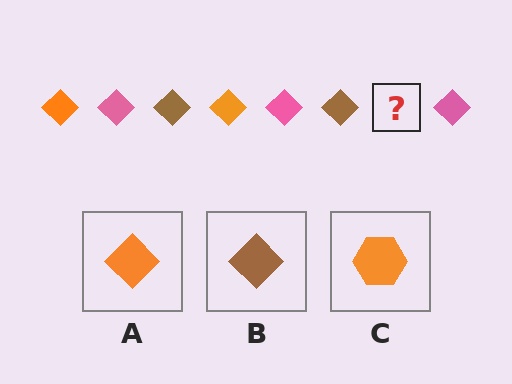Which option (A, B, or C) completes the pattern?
A.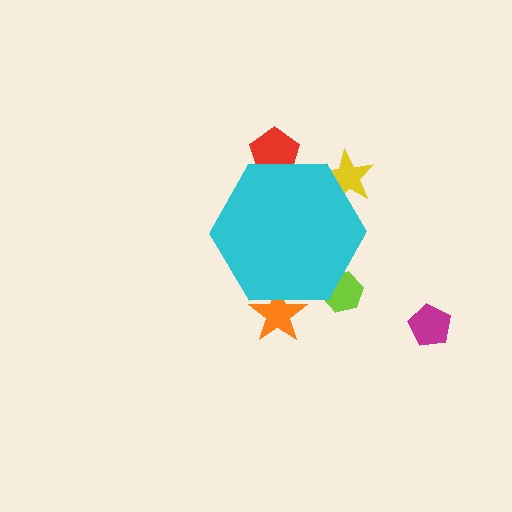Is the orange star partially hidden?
Yes, the orange star is partially hidden behind the cyan hexagon.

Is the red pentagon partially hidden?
Yes, the red pentagon is partially hidden behind the cyan hexagon.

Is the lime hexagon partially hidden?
Yes, the lime hexagon is partially hidden behind the cyan hexagon.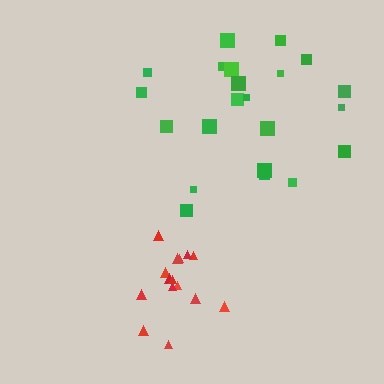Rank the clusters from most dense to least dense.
red, green.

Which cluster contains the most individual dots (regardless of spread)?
Green (22).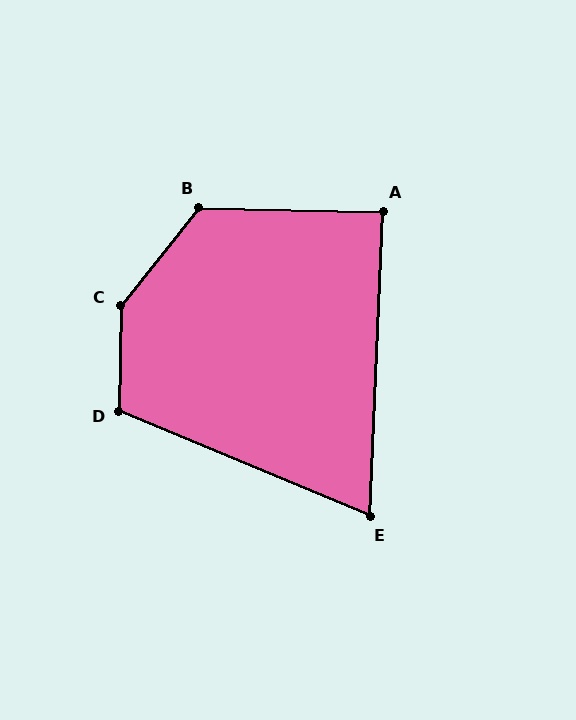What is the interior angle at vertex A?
Approximately 89 degrees (approximately right).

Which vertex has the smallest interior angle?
E, at approximately 70 degrees.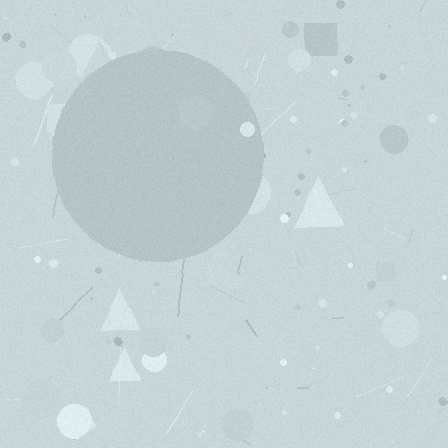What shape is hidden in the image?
A circle is hidden in the image.